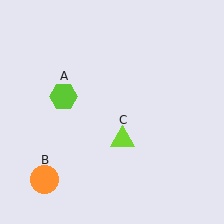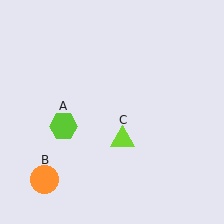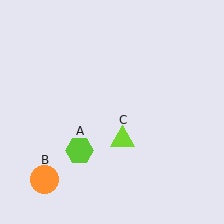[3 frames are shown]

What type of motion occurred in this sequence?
The lime hexagon (object A) rotated counterclockwise around the center of the scene.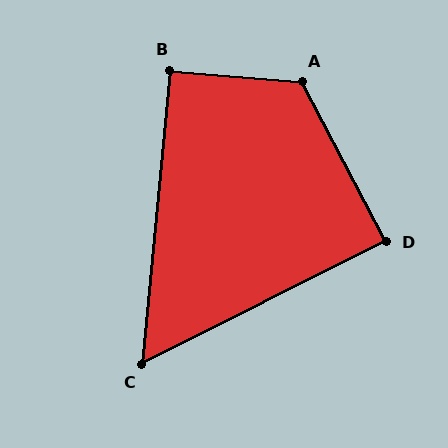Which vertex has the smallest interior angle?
C, at approximately 58 degrees.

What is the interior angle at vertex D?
Approximately 89 degrees (approximately right).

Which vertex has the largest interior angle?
A, at approximately 122 degrees.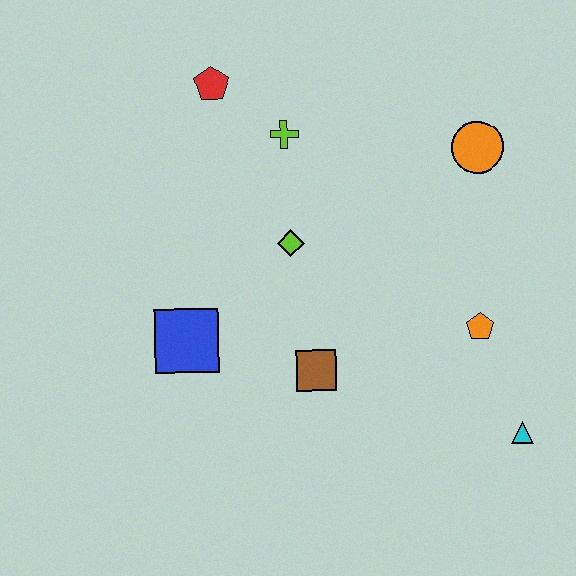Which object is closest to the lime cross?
The red pentagon is closest to the lime cross.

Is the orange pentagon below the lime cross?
Yes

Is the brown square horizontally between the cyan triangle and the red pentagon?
Yes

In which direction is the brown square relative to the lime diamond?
The brown square is below the lime diamond.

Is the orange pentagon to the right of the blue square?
Yes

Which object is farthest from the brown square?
The red pentagon is farthest from the brown square.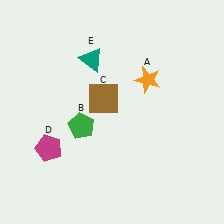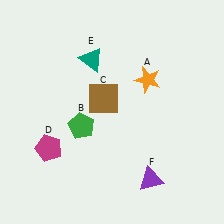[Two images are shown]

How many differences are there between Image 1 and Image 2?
There is 1 difference between the two images.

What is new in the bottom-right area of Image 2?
A purple triangle (F) was added in the bottom-right area of Image 2.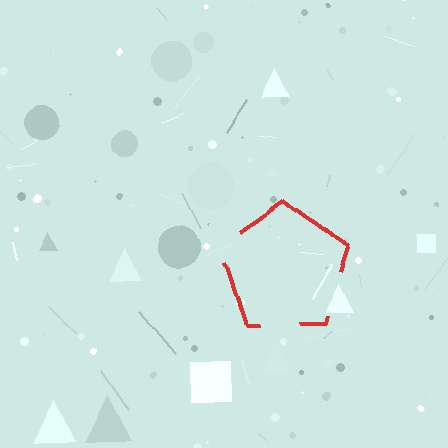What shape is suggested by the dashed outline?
The dashed outline suggests a pentagon.